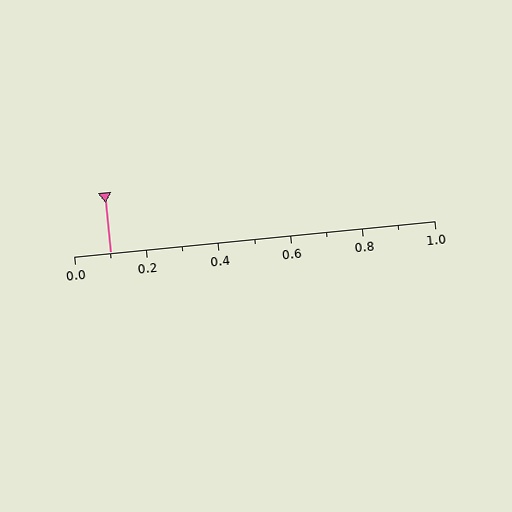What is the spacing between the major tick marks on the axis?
The major ticks are spaced 0.2 apart.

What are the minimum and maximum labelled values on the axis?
The axis runs from 0.0 to 1.0.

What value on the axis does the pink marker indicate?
The marker indicates approximately 0.1.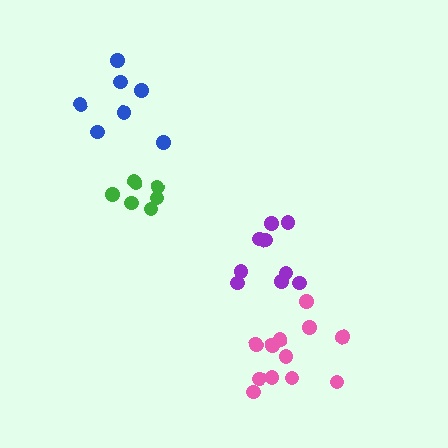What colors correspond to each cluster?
The clusters are colored: green, purple, pink, blue.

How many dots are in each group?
Group 1: 7 dots, Group 2: 9 dots, Group 3: 12 dots, Group 4: 7 dots (35 total).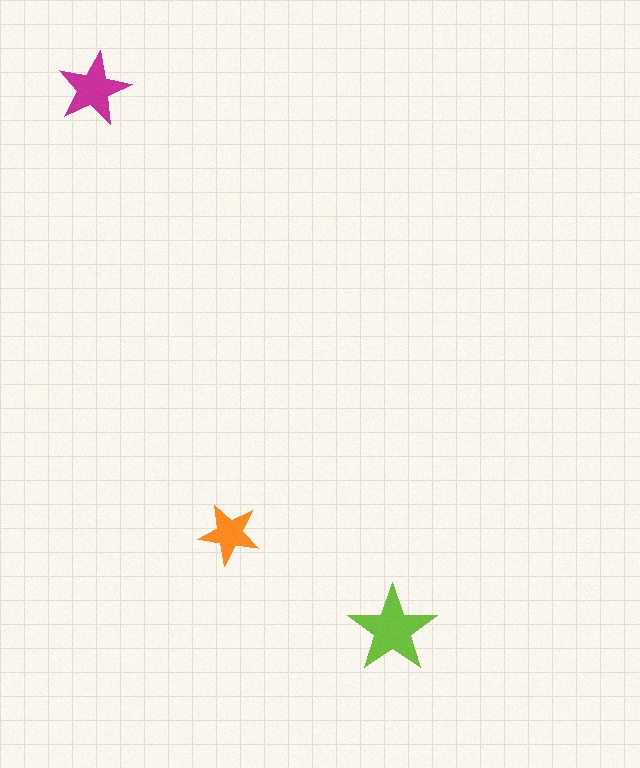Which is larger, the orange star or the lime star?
The lime one.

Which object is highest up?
The magenta star is topmost.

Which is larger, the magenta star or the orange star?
The magenta one.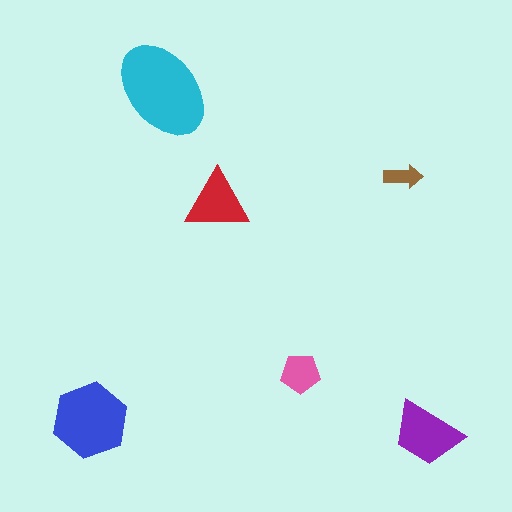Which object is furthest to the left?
The blue hexagon is leftmost.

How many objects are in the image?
There are 6 objects in the image.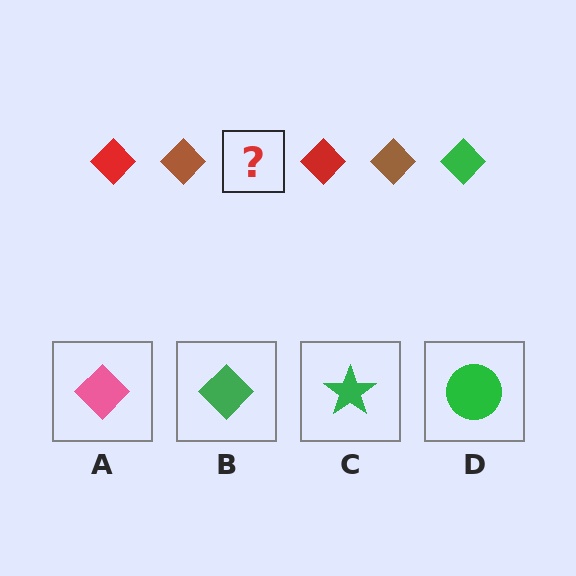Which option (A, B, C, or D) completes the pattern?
B.